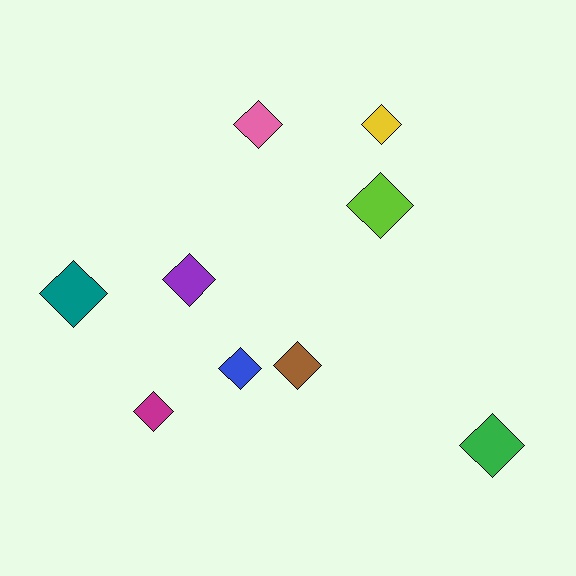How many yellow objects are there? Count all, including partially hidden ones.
There is 1 yellow object.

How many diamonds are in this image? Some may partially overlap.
There are 9 diamonds.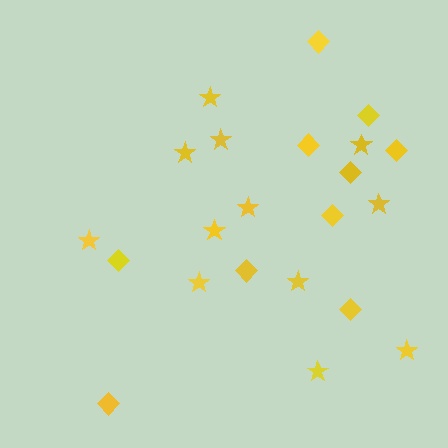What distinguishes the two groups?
There are 2 groups: one group of diamonds (10) and one group of stars (12).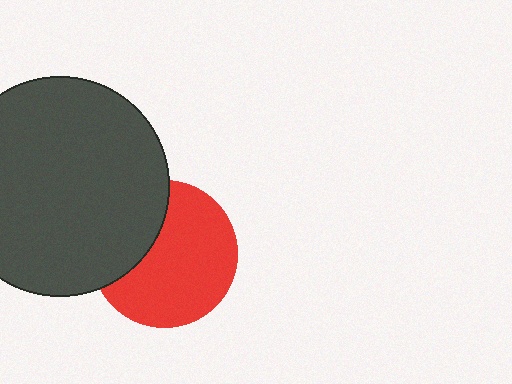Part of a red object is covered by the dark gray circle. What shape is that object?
It is a circle.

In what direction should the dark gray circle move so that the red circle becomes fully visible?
The dark gray circle should move left. That is the shortest direction to clear the overlap and leave the red circle fully visible.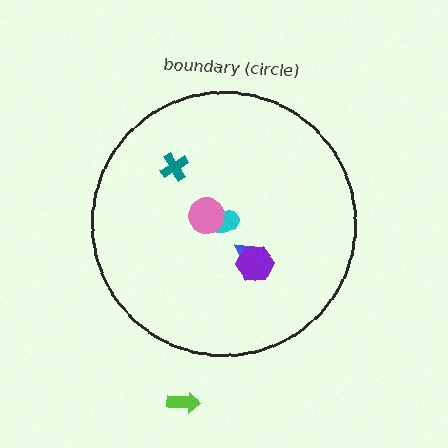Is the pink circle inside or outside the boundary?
Inside.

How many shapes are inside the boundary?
5 inside, 1 outside.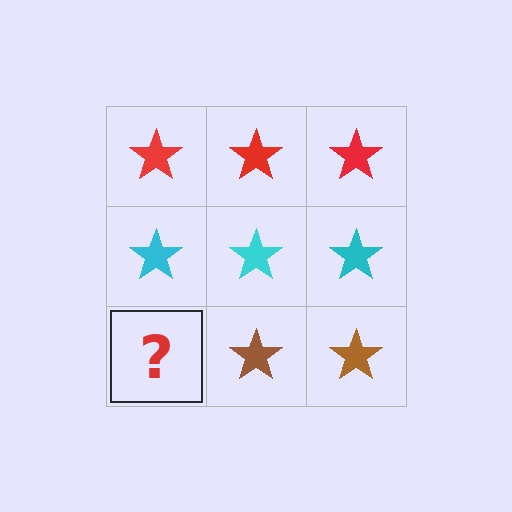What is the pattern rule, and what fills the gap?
The rule is that each row has a consistent color. The gap should be filled with a brown star.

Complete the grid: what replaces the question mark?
The question mark should be replaced with a brown star.